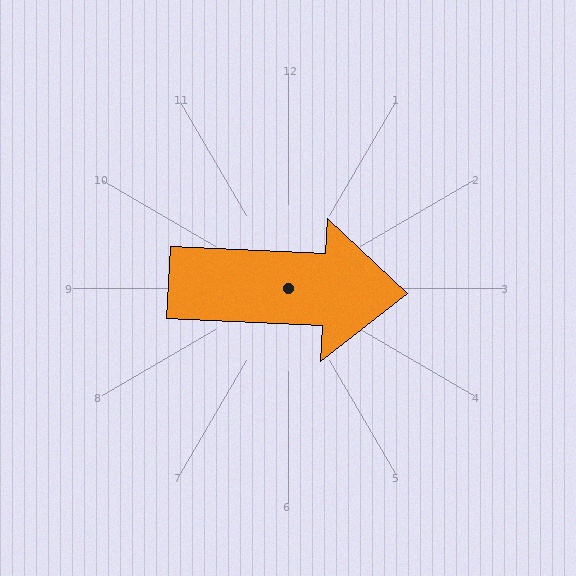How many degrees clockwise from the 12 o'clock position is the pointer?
Approximately 93 degrees.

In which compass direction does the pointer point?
East.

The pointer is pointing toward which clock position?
Roughly 3 o'clock.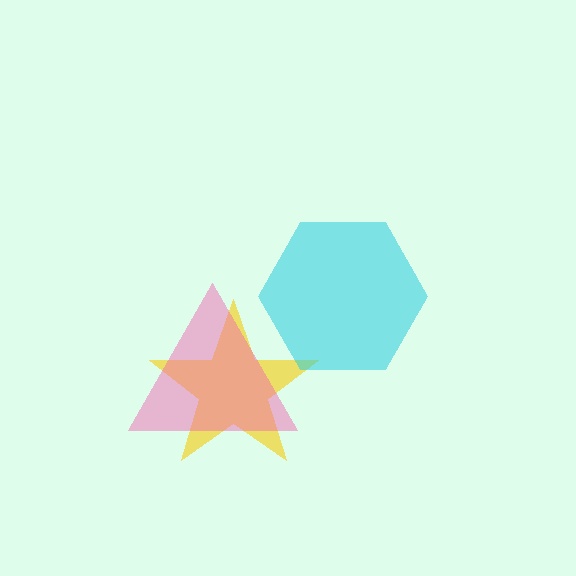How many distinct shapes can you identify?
There are 3 distinct shapes: a yellow star, a pink triangle, a cyan hexagon.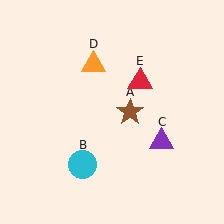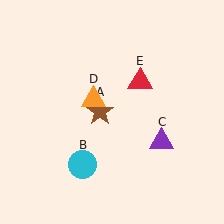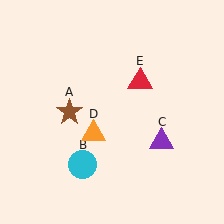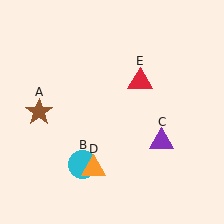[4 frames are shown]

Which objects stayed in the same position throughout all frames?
Cyan circle (object B) and purple triangle (object C) and red triangle (object E) remained stationary.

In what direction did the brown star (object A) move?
The brown star (object A) moved left.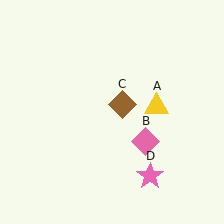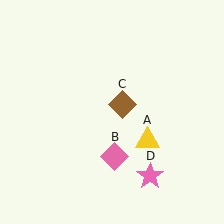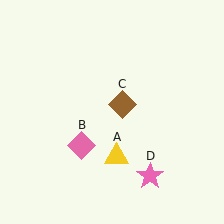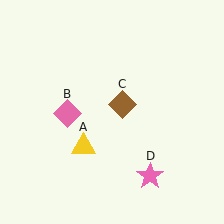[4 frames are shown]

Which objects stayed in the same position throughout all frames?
Brown diamond (object C) and pink star (object D) remained stationary.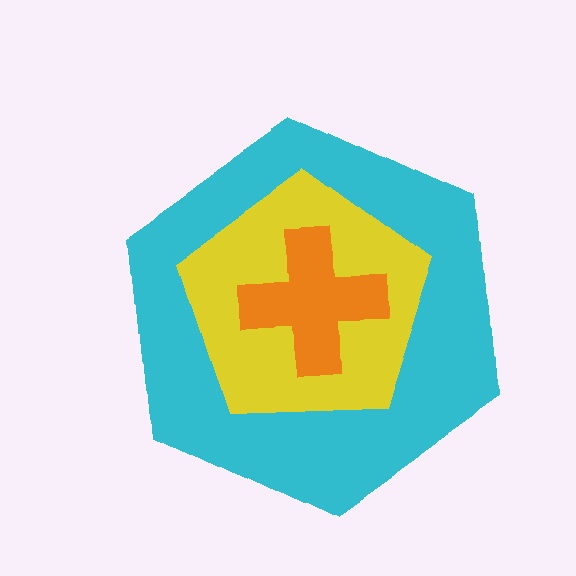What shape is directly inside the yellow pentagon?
The orange cross.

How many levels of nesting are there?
3.